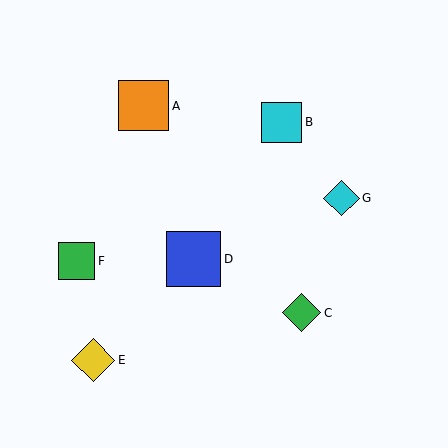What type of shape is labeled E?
Shape E is a yellow diamond.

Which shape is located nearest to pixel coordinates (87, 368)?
The yellow diamond (labeled E) at (93, 360) is nearest to that location.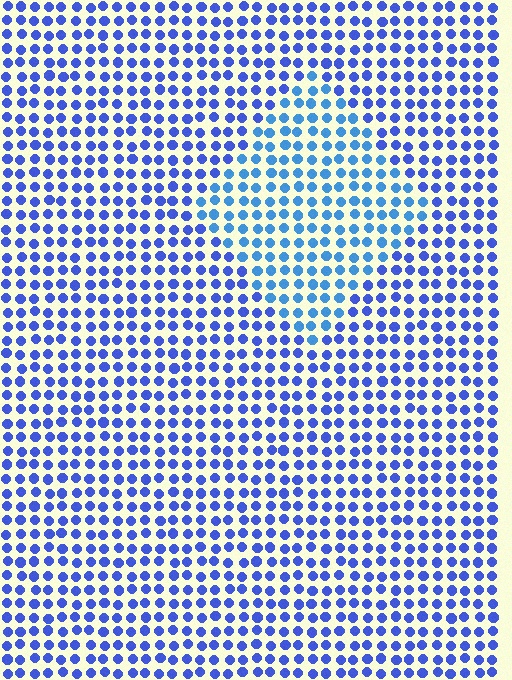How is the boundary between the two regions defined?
The boundary is defined purely by a slight shift in hue (about 24 degrees). Spacing, size, and orientation are identical on both sides.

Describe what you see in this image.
The image is filled with small blue elements in a uniform arrangement. A diamond-shaped region is visible where the elements are tinted to a slightly different hue, forming a subtle color boundary.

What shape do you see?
I see a diamond.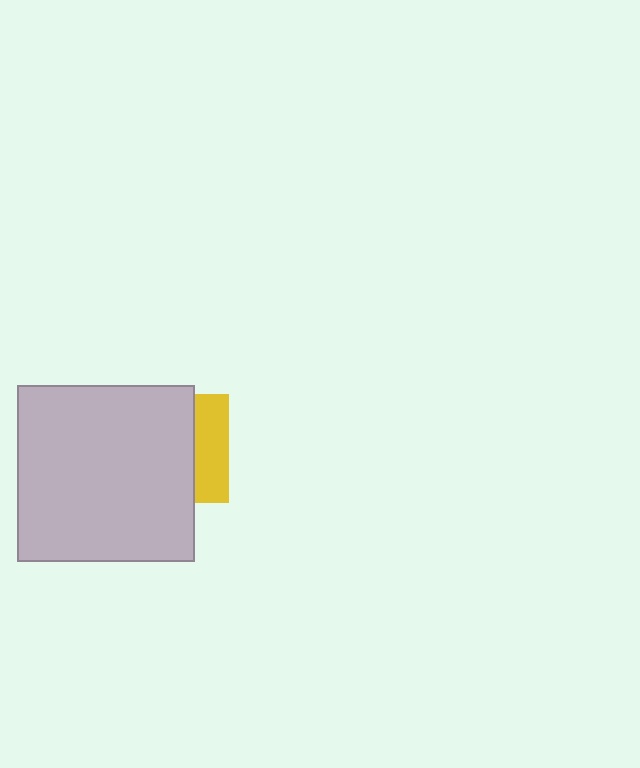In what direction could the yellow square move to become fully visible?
The yellow square could move right. That would shift it out from behind the light gray square entirely.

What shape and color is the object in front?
The object in front is a light gray square.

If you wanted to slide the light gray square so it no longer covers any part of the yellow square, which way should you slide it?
Slide it left — that is the most direct way to separate the two shapes.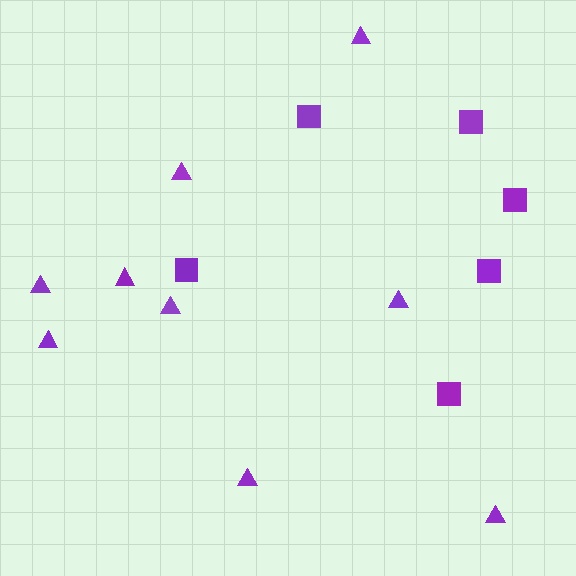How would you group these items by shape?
There are 2 groups: one group of squares (6) and one group of triangles (9).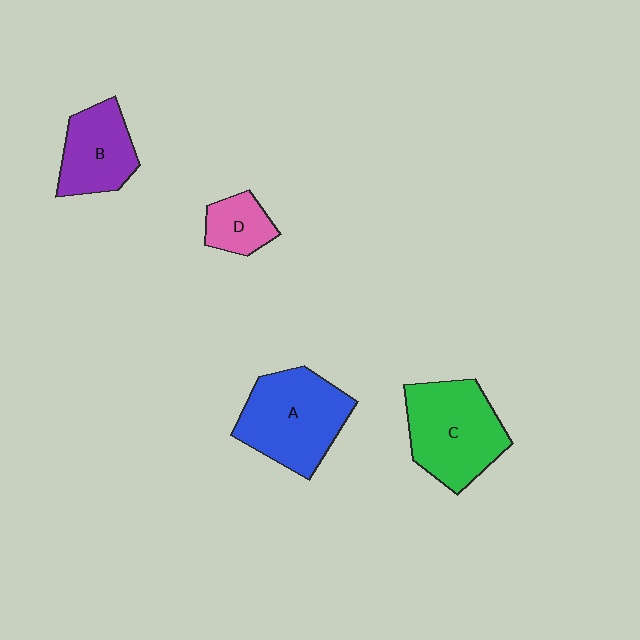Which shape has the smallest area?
Shape D (pink).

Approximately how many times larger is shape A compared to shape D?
Approximately 2.5 times.